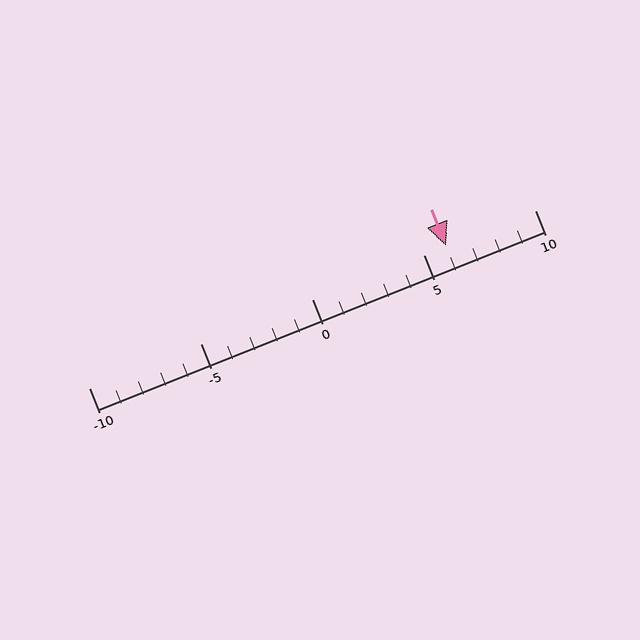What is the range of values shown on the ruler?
The ruler shows values from -10 to 10.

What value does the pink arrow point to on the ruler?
The pink arrow points to approximately 6.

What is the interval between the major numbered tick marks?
The major tick marks are spaced 5 units apart.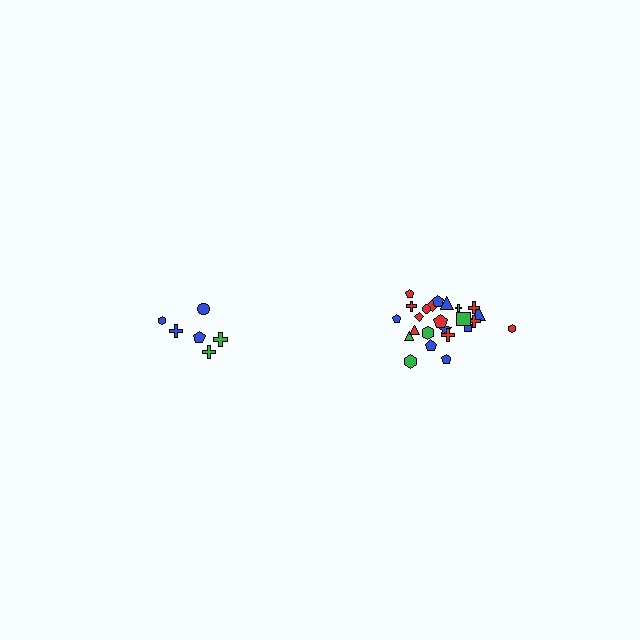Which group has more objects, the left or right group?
The right group.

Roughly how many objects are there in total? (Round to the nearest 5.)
Roughly 30 objects in total.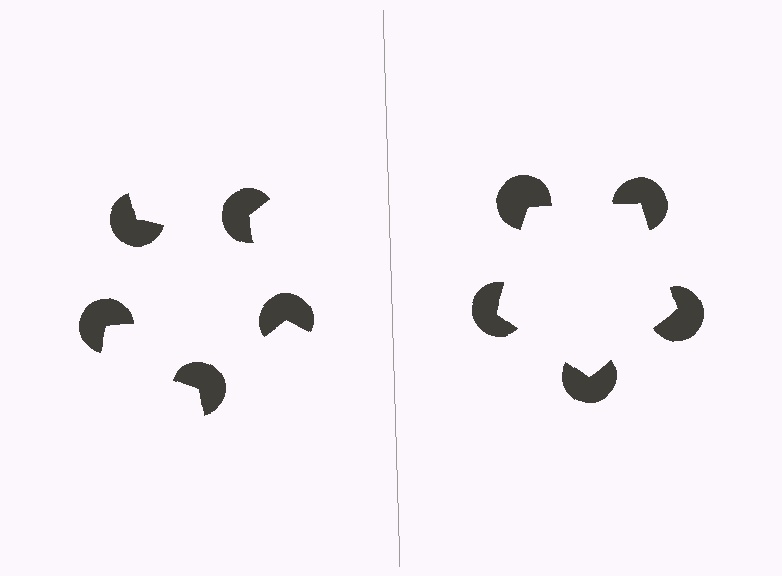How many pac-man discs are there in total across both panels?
10 — 5 on each side.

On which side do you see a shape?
An illusory pentagon appears on the right side. On the left side the wedge cuts are rotated, so no coherent shape forms.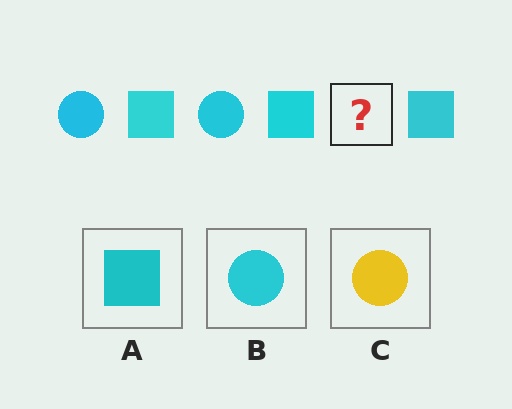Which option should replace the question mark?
Option B.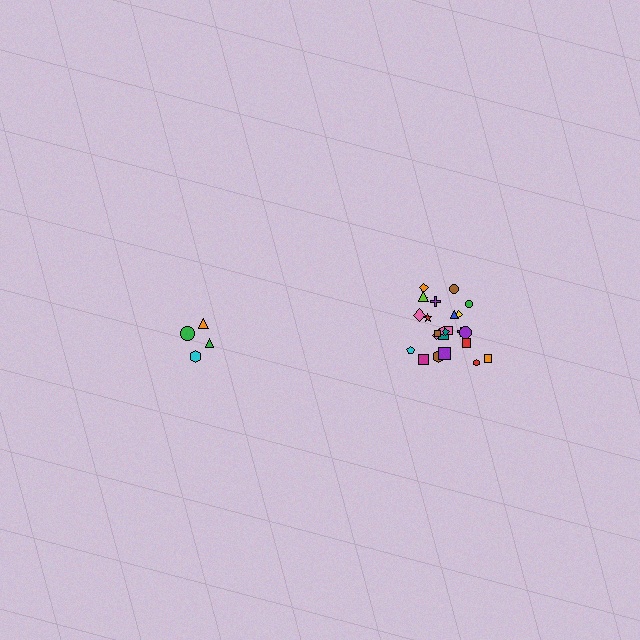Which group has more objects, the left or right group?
The right group.